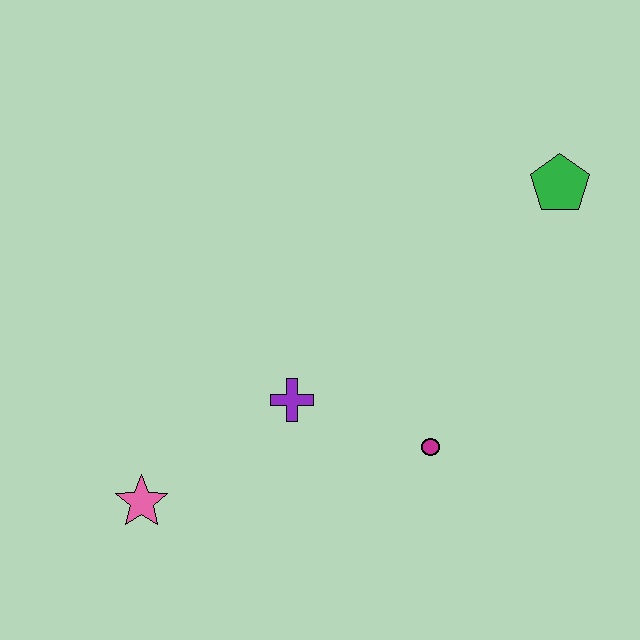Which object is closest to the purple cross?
The magenta circle is closest to the purple cross.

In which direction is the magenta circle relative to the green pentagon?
The magenta circle is below the green pentagon.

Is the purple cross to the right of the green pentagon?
No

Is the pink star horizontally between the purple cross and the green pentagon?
No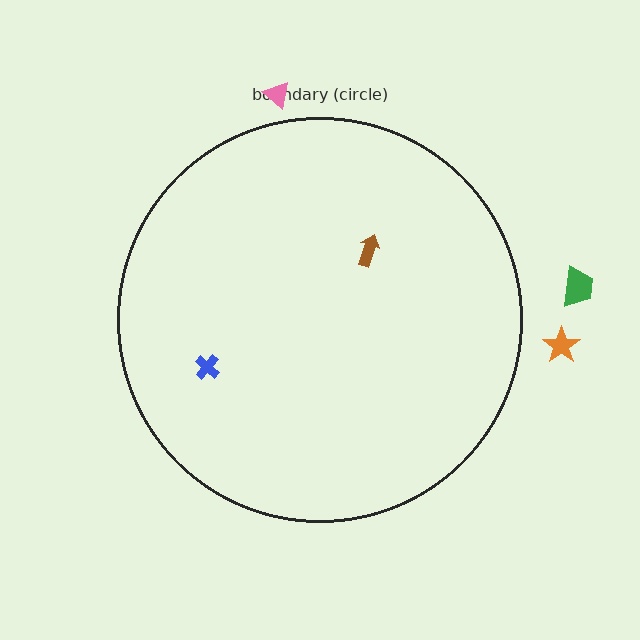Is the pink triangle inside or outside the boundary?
Outside.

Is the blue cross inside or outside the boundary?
Inside.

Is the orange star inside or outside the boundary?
Outside.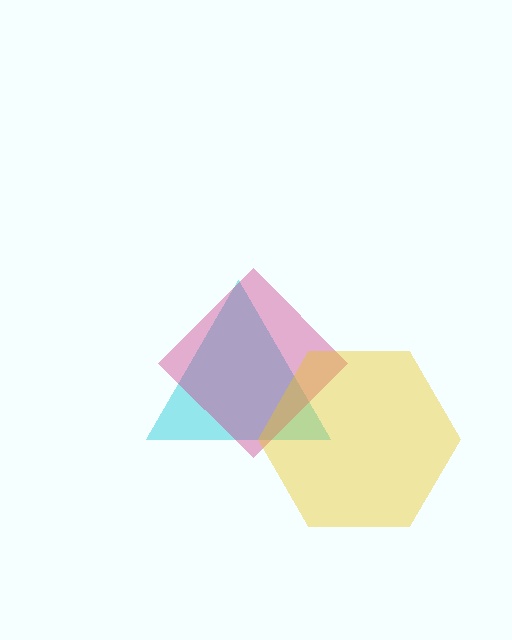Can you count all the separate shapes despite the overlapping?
Yes, there are 3 separate shapes.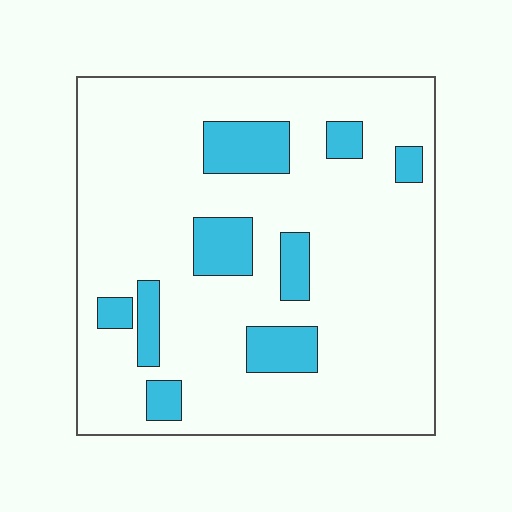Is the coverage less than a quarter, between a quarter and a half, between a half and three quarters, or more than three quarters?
Less than a quarter.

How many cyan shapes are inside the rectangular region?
9.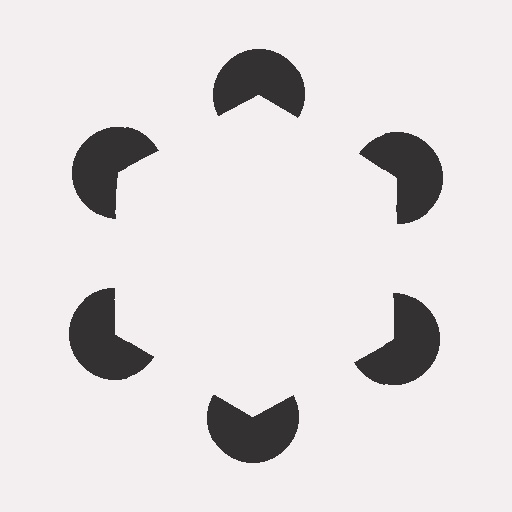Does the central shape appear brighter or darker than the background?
It typically appears slightly brighter than the background, even though no actual brightness change is drawn.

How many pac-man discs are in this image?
There are 6 — one at each vertex of the illusory hexagon.